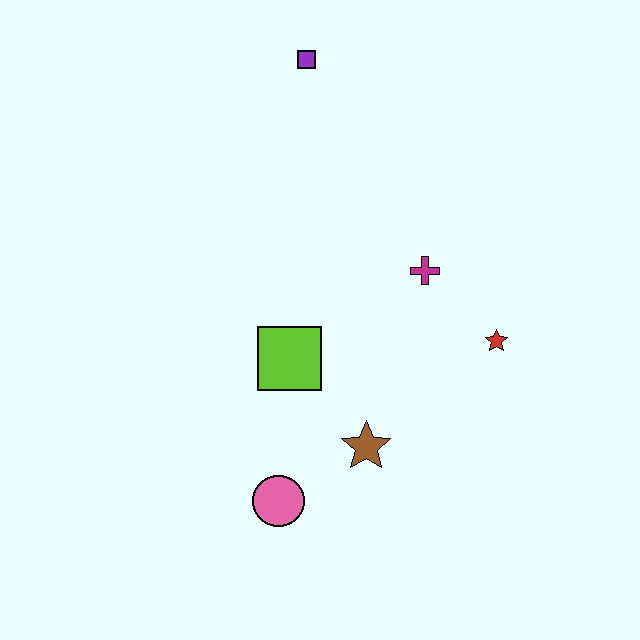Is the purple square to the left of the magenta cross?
Yes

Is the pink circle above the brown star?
No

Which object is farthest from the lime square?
The purple square is farthest from the lime square.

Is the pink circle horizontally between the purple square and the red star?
No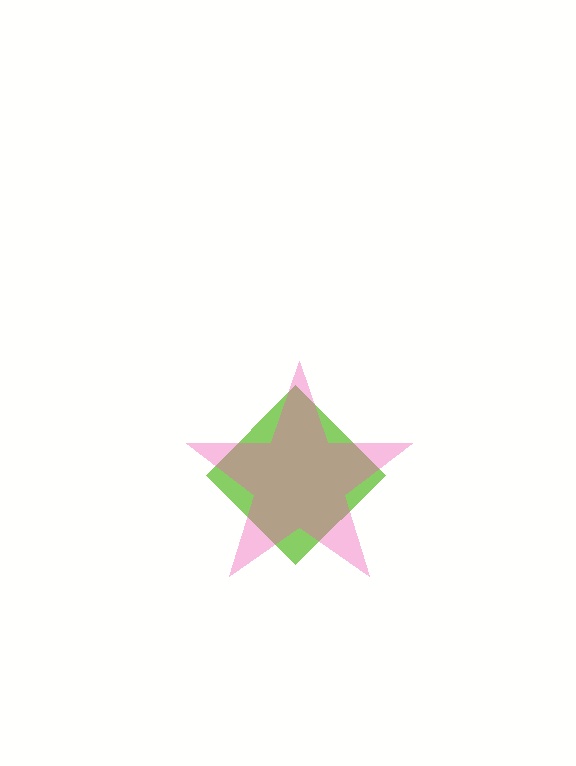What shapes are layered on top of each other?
The layered shapes are: a lime diamond, a pink star.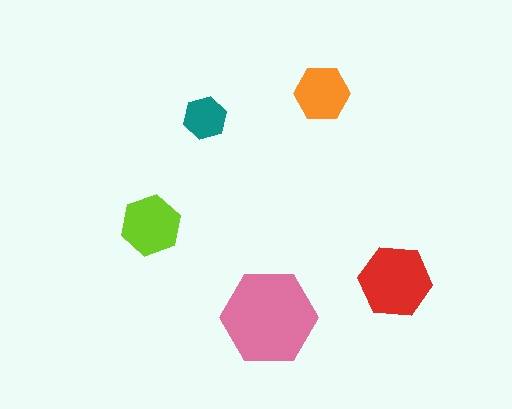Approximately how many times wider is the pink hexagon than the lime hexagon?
About 1.5 times wider.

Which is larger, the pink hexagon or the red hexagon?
The pink one.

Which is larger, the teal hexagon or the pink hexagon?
The pink one.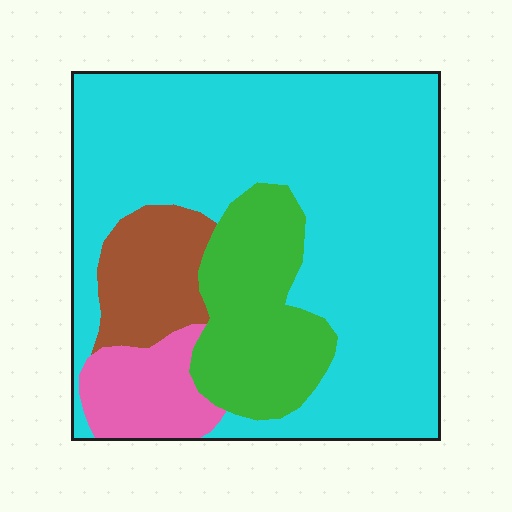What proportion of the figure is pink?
Pink takes up about one tenth (1/10) of the figure.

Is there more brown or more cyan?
Cyan.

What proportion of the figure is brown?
Brown covers 10% of the figure.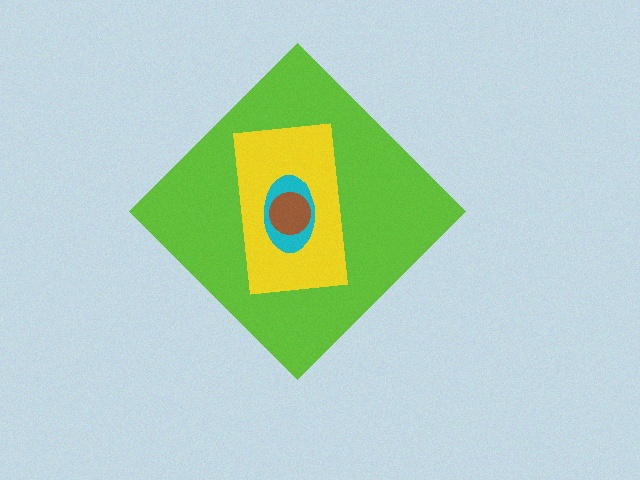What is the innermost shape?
The brown circle.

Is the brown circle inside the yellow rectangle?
Yes.